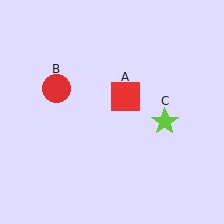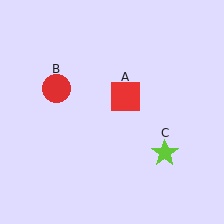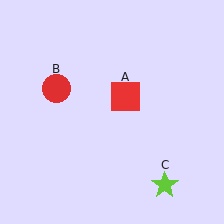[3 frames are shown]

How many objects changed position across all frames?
1 object changed position: lime star (object C).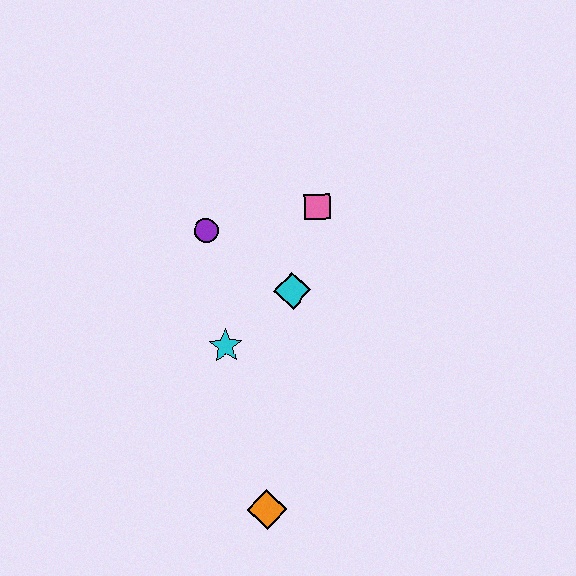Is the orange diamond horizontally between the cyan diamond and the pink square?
No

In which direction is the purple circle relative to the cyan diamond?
The purple circle is to the left of the cyan diamond.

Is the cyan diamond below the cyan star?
No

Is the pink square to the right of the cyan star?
Yes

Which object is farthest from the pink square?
The orange diamond is farthest from the pink square.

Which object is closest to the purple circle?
The cyan diamond is closest to the purple circle.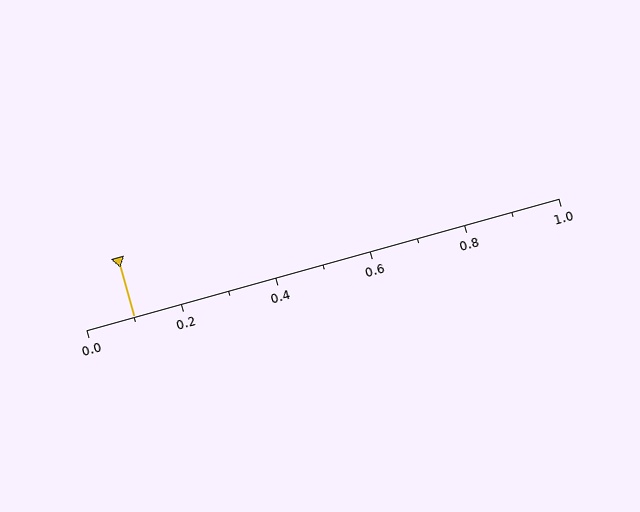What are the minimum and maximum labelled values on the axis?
The axis runs from 0.0 to 1.0.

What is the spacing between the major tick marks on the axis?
The major ticks are spaced 0.2 apart.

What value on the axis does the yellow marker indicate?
The marker indicates approximately 0.1.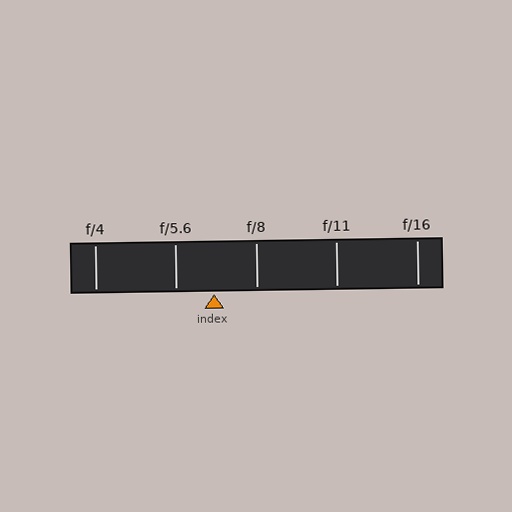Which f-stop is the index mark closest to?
The index mark is closest to f/5.6.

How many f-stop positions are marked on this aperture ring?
There are 5 f-stop positions marked.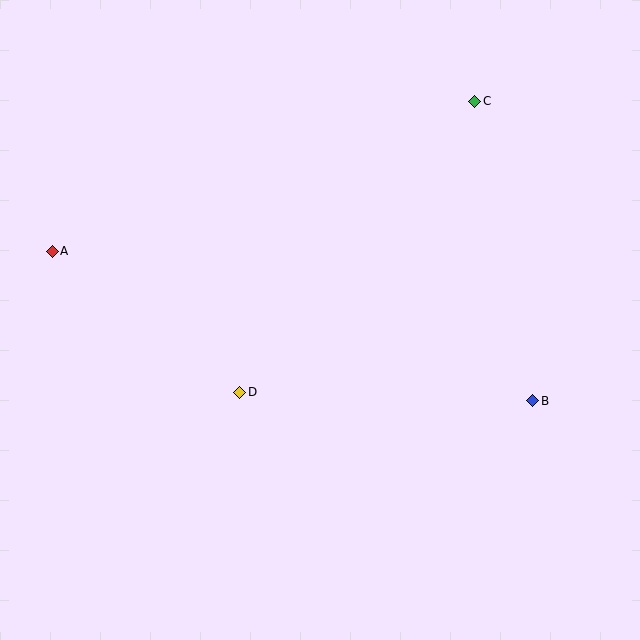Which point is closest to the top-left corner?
Point A is closest to the top-left corner.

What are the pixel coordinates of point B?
Point B is at (533, 401).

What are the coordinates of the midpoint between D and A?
The midpoint between D and A is at (146, 322).